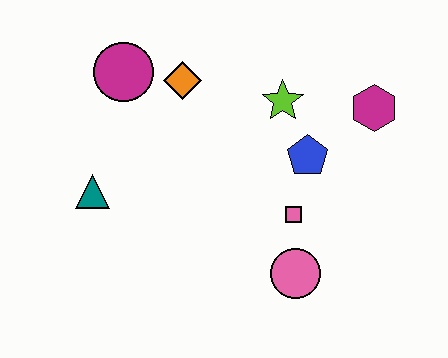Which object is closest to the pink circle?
The pink square is closest to the pink circle.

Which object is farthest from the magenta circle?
The pink circle is farthest from the magenta circle.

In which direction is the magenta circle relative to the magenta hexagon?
The magenta circle is to the left of the magenta hexagon.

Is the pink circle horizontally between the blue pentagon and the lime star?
Yes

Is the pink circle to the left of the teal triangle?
No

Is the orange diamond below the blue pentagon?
No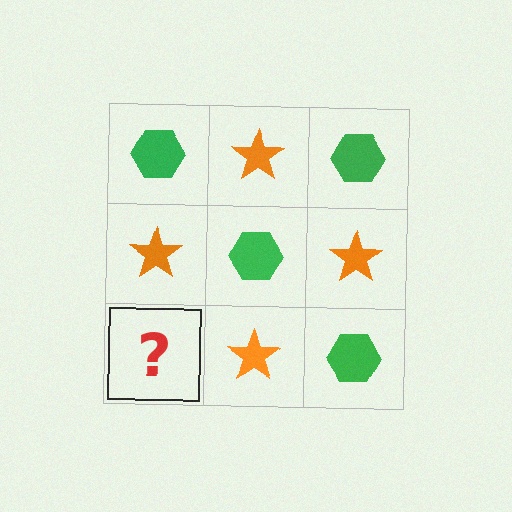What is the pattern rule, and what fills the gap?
The rule is that it alternates green hexagon and orange star in a checkerboard pattern. The gap should be filled with a green hexagon.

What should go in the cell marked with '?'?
The missing cell should contain a green hexagon.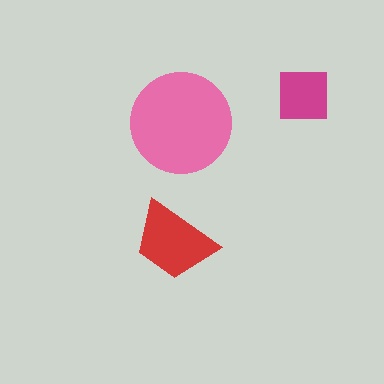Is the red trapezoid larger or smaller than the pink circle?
Smaller.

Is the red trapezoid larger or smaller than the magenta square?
Larger.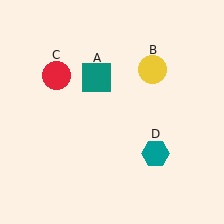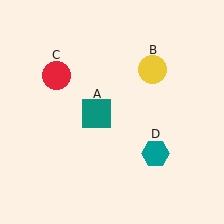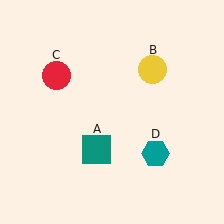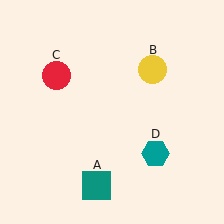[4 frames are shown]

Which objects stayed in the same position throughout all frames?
Yellow circle (object B) and red circle (object C) and teal hexagon (object D) remained stationary.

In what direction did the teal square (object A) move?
The teal square (object A) moved down.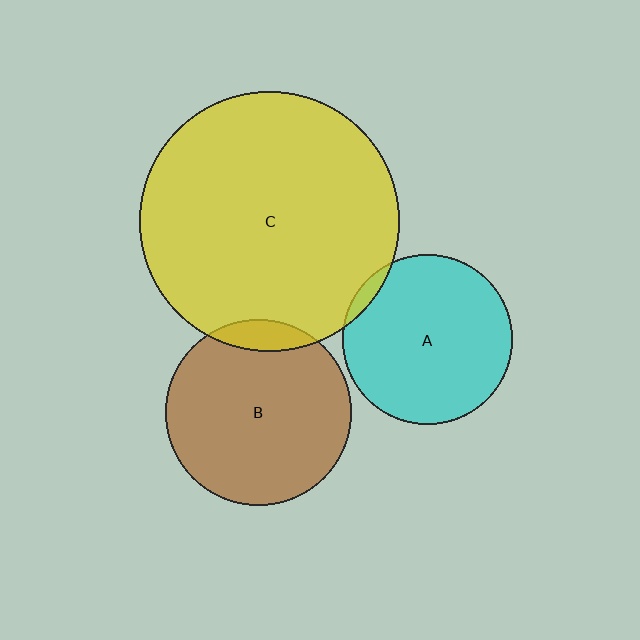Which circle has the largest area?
Circle C (yellow).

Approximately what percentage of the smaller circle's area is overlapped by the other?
Approximately 5%.